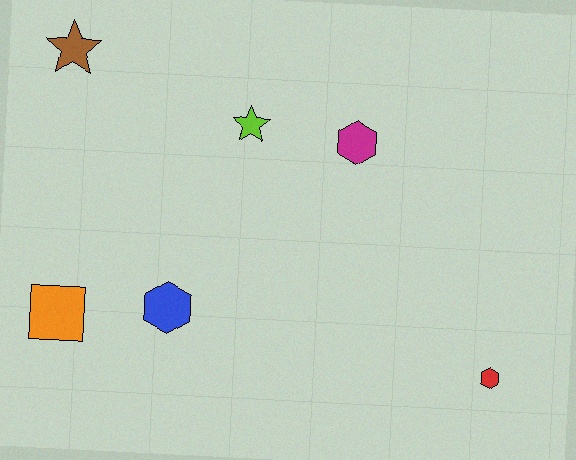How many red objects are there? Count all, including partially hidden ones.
There is 1 red object.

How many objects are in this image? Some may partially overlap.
There are 6 objects.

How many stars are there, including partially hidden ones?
There are 2 stars.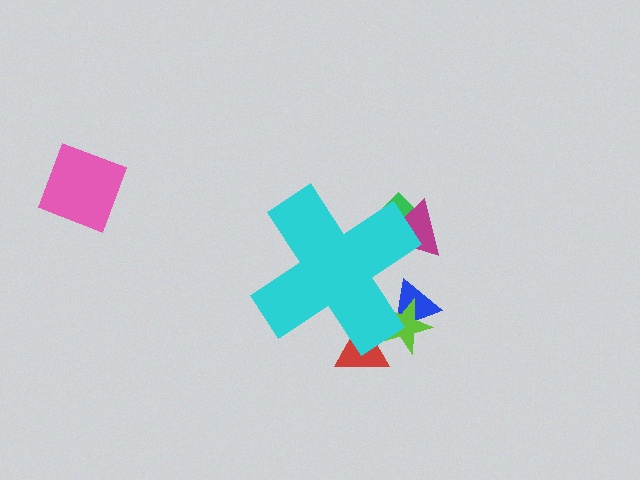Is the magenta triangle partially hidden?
Yes, the magenta triangle is partially hidden behind the cyan cross.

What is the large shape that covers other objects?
A cyan cross.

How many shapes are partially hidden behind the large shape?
5 shapes are partially hidden.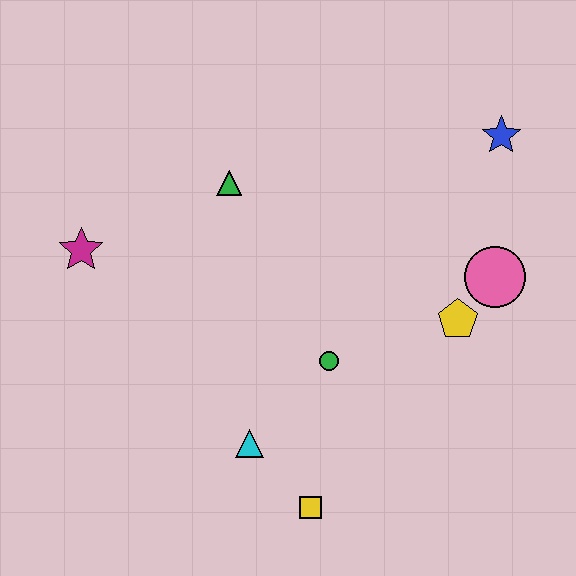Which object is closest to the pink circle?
The yellow pentagon is closest to the pink circle.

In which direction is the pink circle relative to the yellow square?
The pink circle is above the yellow square.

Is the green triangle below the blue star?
Yes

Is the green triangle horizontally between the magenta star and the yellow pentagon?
Yes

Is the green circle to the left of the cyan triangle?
No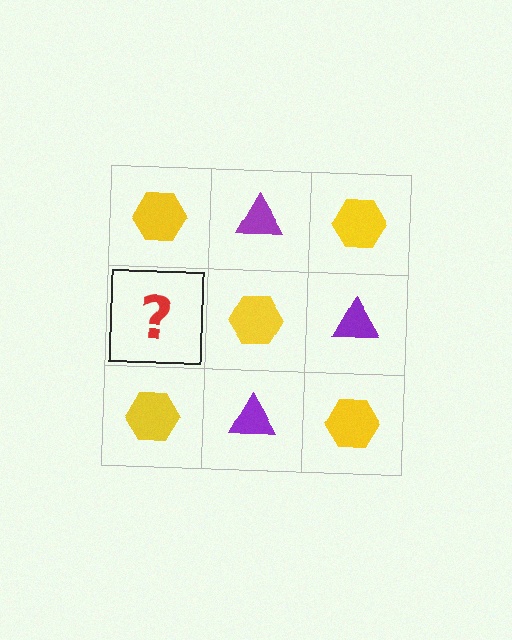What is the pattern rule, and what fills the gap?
The rule is that it alternates yellow hexagon and purple triangle in a checkerboard pattern. The gap should be filled with a purple triangle.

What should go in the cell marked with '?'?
The missing cell should contain a purple triangle.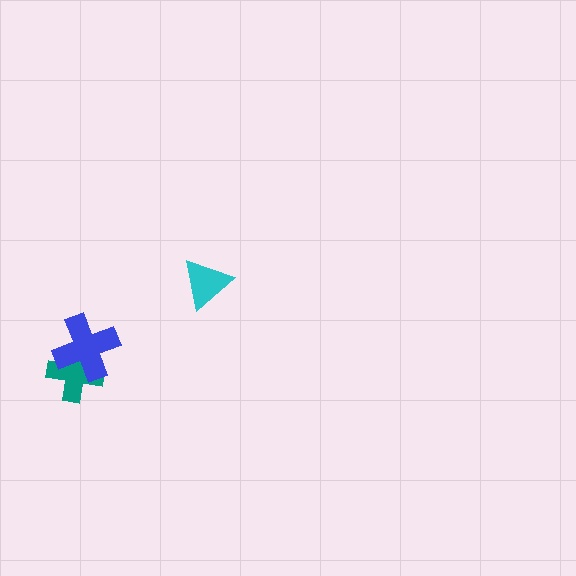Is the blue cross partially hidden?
No, no other shape covers it.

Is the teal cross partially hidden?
Yes, it is partially covered by another shape.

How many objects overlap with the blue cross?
1 object overlaps with the blue cross.